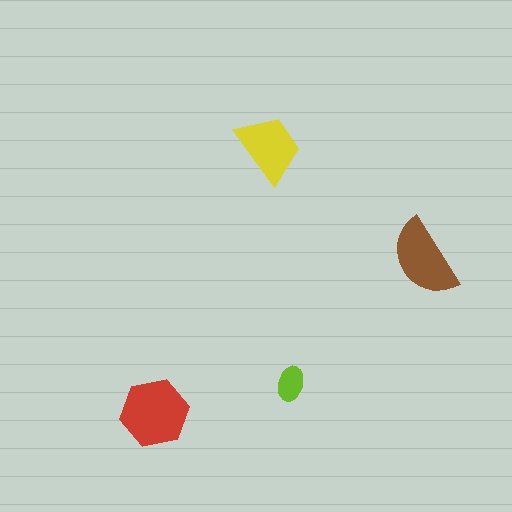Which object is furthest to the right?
The brown semicircle is rightmost.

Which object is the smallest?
The lime ellipse.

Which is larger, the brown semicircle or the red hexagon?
The red hexagon.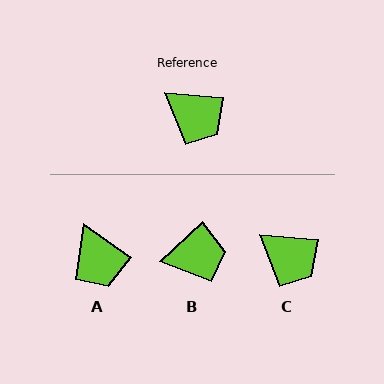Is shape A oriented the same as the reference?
No, it is off by about 29 degrees.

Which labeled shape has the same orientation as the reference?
C.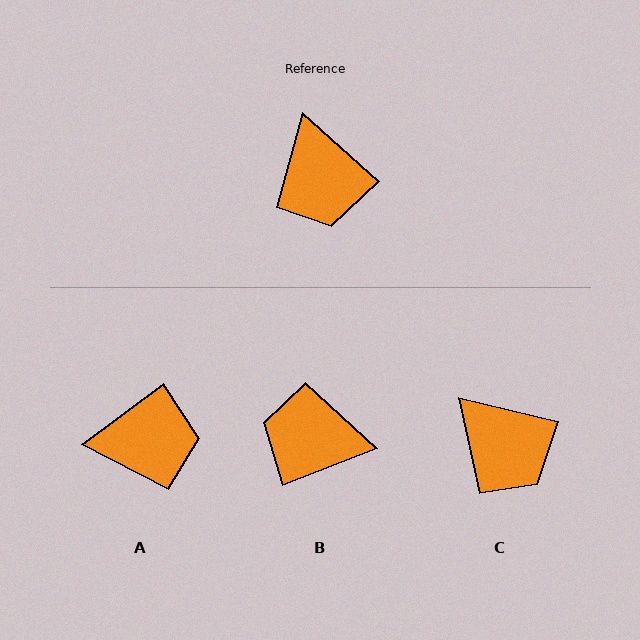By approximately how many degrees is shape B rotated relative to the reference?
Approximately 117 degrees clockwise.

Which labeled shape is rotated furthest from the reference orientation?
B, about 117 degrees away.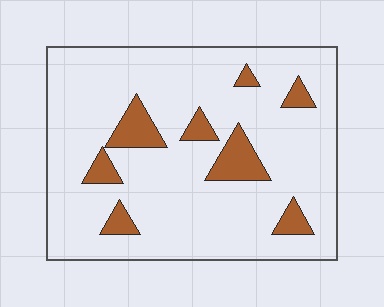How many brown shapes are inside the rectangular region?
8.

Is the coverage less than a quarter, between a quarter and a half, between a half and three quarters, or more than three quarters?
Less than a quarter.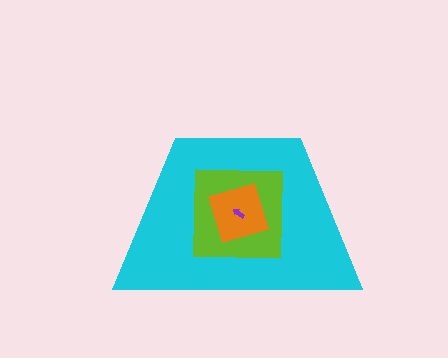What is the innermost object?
The purple arrow.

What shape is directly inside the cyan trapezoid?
The lime square.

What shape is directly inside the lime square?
The orange square.